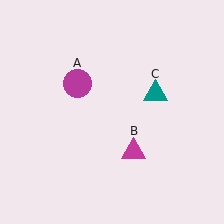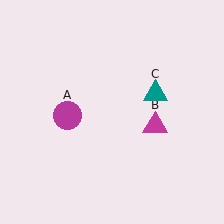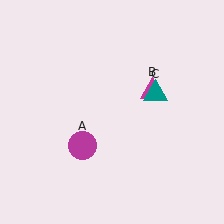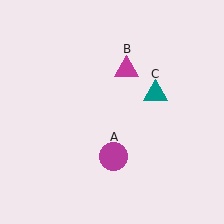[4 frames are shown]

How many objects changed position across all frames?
2 objects changed position: magenta circle (object A), magenta triangle (object B).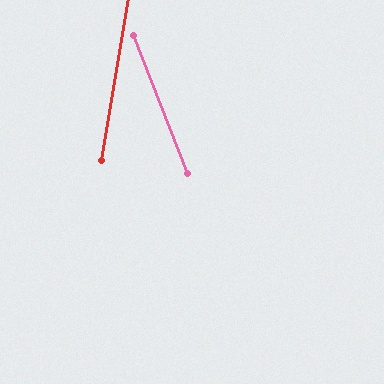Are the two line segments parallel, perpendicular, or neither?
Neither parallel nor perpendicular — they differ by about 31°.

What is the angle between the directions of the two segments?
Approximately 31 degrees.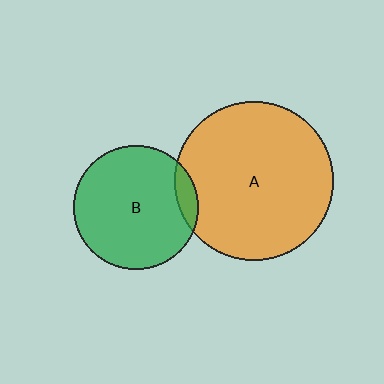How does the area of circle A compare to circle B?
Approximately 1.6 times.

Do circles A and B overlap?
Yes.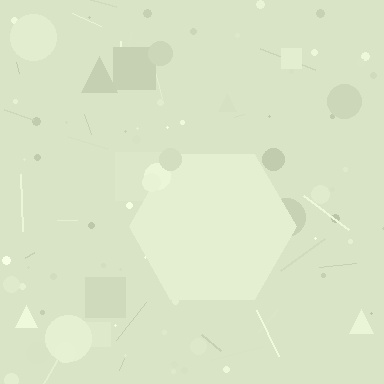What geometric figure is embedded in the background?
A hexagon is embedded in the background.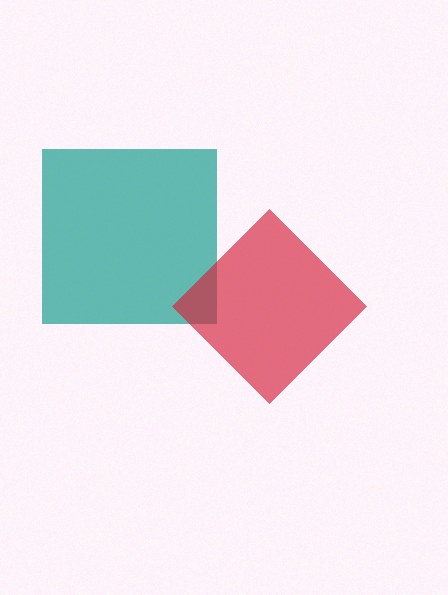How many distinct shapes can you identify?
There are 2 distinct shapes: a teal square, a red diamond.